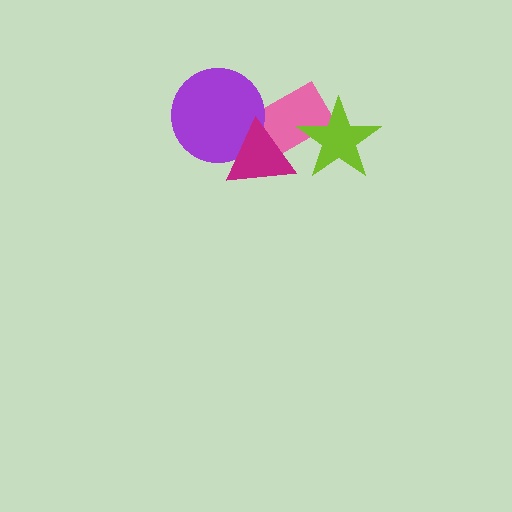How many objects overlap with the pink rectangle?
3 objects overlap with the pink rectangle.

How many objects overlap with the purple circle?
2 objects overlap with the purple circle.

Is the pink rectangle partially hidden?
Yes, it is partially covered by another shape.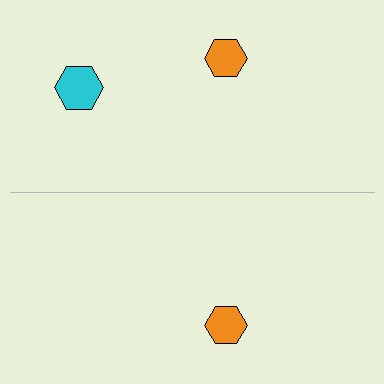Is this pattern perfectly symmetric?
No, the pattern is not perfectly symmetric. A cyan hexagon is missing from the bottom side.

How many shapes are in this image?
There are 3 shapes in this image.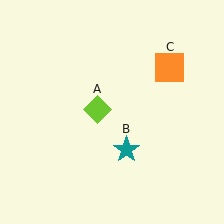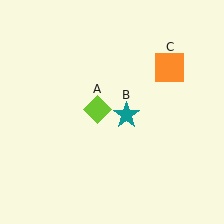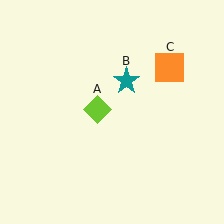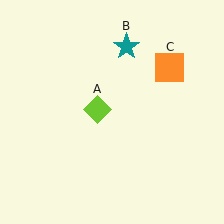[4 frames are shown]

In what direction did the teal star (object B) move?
The teal star (object B) moved up.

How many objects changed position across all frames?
1 object changed position: teal star (object B).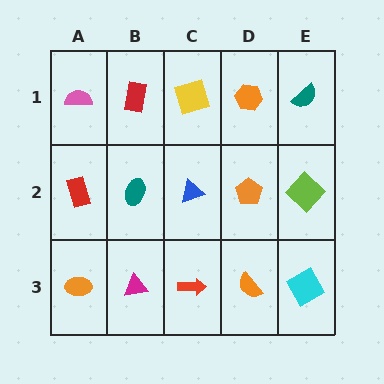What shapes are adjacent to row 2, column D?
An orange hexagon (row 1, column D), an orange semicircle (row 3, column D), a blue triangle (row 2, column C), a lime diamond (row 2, column E).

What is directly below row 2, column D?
An orange semicircle.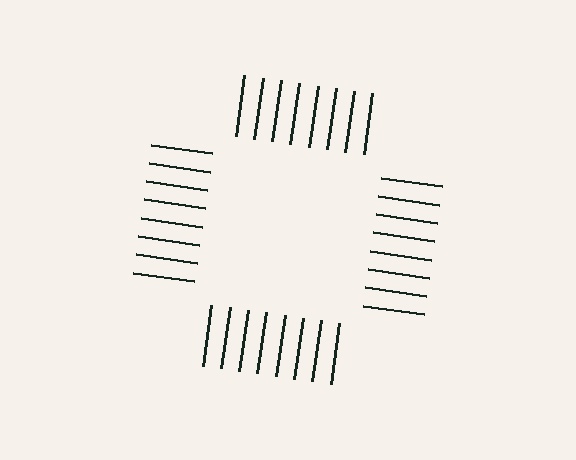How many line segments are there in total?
32 — 8 along each of the 4 edges.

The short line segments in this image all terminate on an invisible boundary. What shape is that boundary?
An illusory square — the line segments terminate on its edges but no continuous stroke is drawn.